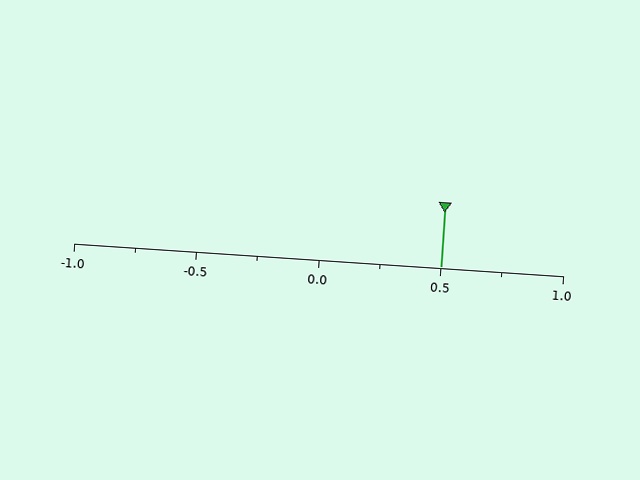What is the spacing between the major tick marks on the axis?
The major ticks are spaced 0.5 apart.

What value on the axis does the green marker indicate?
The marker indicates approximately 0.5.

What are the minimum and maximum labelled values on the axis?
The axis runs from -1.0 to 1.0.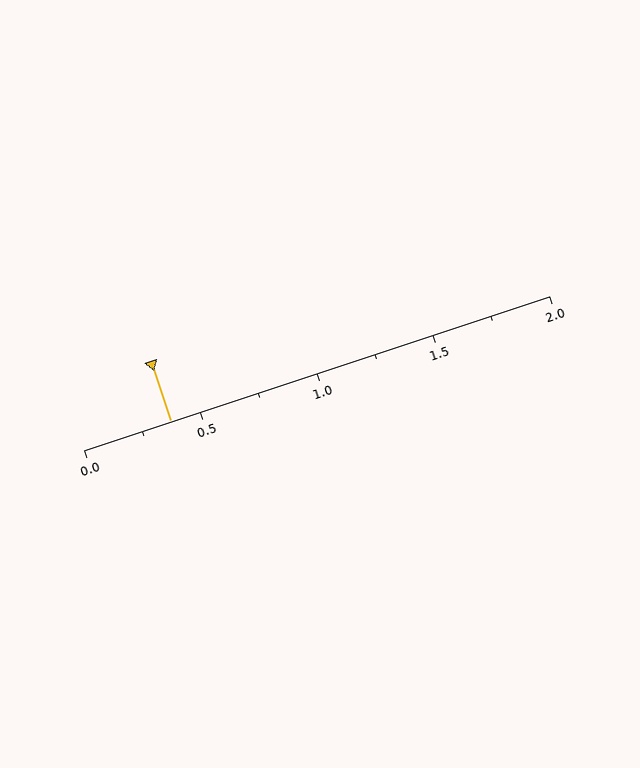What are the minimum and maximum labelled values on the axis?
The axis runs from 0.0 to 2.0.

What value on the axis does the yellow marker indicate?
The marker indicates approximately 0.38.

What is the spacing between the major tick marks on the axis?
The major ticks are spaced 0.5 apart.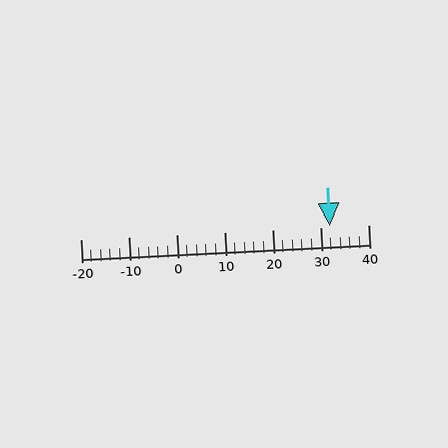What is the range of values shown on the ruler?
The ruler shows values from -20 to 40.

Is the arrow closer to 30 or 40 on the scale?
The arrow is closer to 30.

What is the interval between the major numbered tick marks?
The major tick marks are spaced 10 units apart.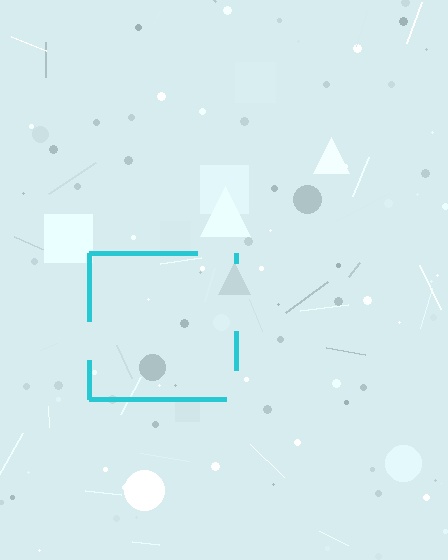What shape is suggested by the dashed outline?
The dashed outline suggests a square.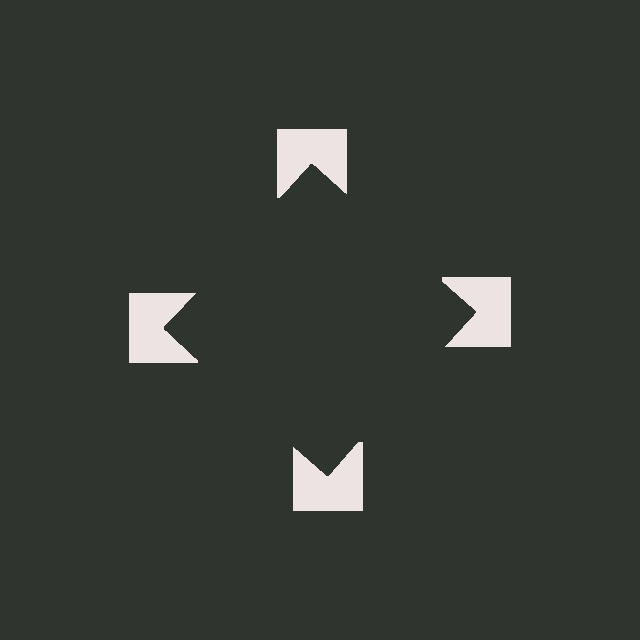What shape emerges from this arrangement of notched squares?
An illusory square — its edges are inferred from the aligned wedge cuts in the notched squares, not physically drawn.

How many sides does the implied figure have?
4 sides.